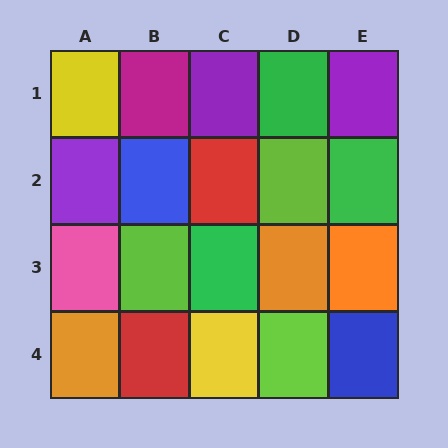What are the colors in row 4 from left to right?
Orange, red, yellow, lime, blue.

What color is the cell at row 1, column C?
Purple.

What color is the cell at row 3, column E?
Orange.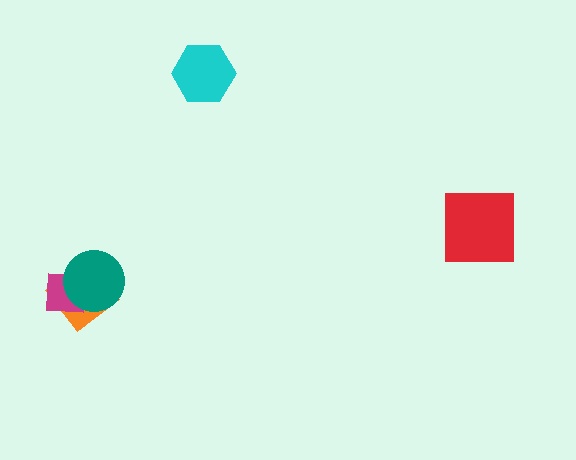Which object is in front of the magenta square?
The teal circle is in front of the magenta square.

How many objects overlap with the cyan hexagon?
0 objects overlap with the cyan hexagon.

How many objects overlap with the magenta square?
2 objects overlap with the magenta square.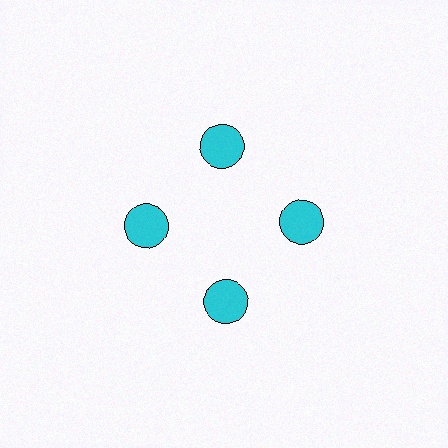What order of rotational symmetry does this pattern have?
This pattern has 4-fold rotational symmetry.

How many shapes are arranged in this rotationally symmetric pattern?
There are 4 shapes, arranged in 4 groups of 1.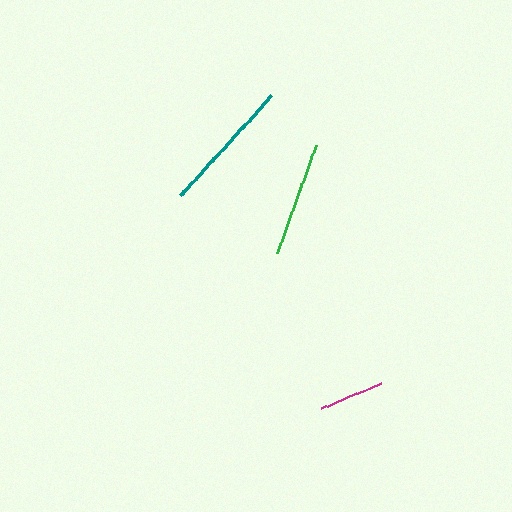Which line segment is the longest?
The teal line is the longest at approximately 136 pixels.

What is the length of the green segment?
The green segment is approximately 114 pixels long.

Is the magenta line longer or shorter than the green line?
The green line is longer than the magenta line.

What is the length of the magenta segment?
The magenta segment is approximately 65 pixels long.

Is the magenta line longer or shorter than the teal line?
The teal line is longer than the magenta line.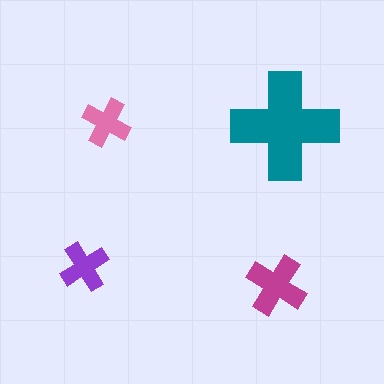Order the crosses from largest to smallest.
the teal one, the magenta one, the purple one, the pink one.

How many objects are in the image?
There are 4 objects in the image.